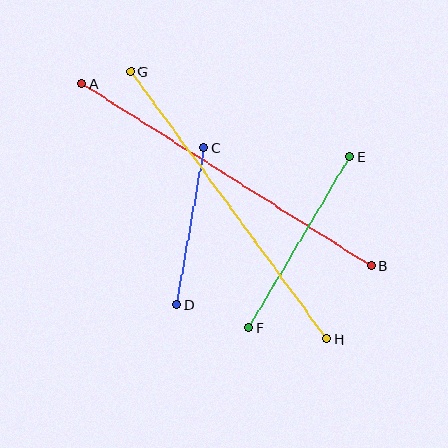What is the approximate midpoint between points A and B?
The midpoint is at approximately (226, 175) pixels.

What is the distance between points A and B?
The distance is approximately 342 pixels.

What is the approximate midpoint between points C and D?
The midpoint is at approximately (190, 226) pixels.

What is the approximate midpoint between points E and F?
The midpoint is at approximately (299, 242) pixels.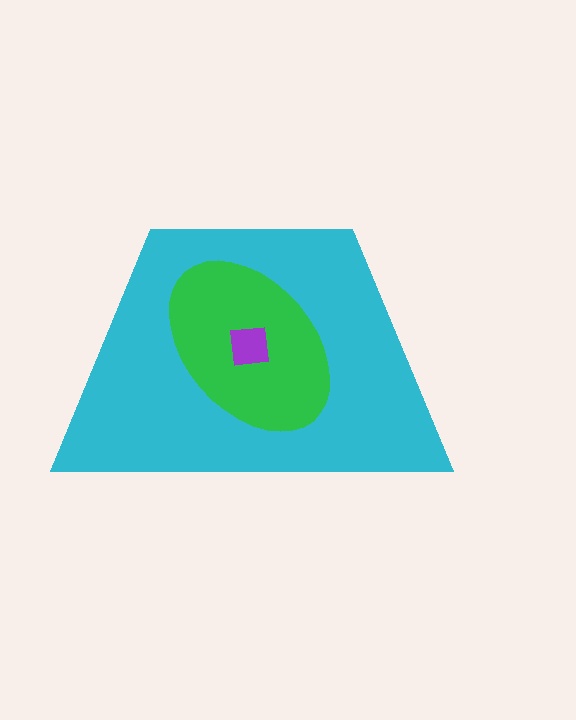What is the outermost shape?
The cyan trapezoid.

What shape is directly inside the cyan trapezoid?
The green ellipse.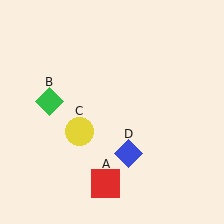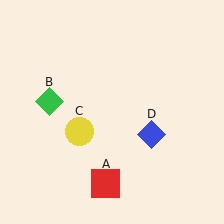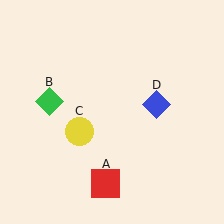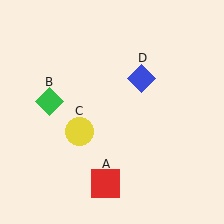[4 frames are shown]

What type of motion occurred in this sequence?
The blue diamond (object D) rotated counterclockwise around the center of the scene.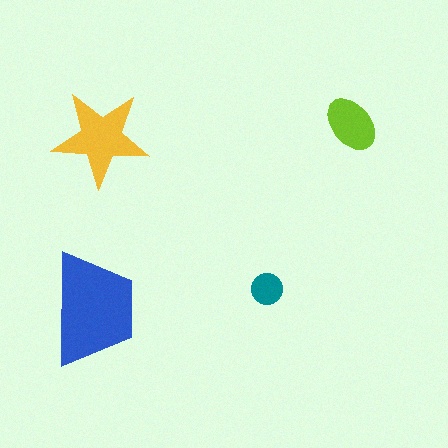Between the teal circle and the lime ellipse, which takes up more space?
The lime ellipse.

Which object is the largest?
The blue trapezoid.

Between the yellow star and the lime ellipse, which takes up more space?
The yellow star.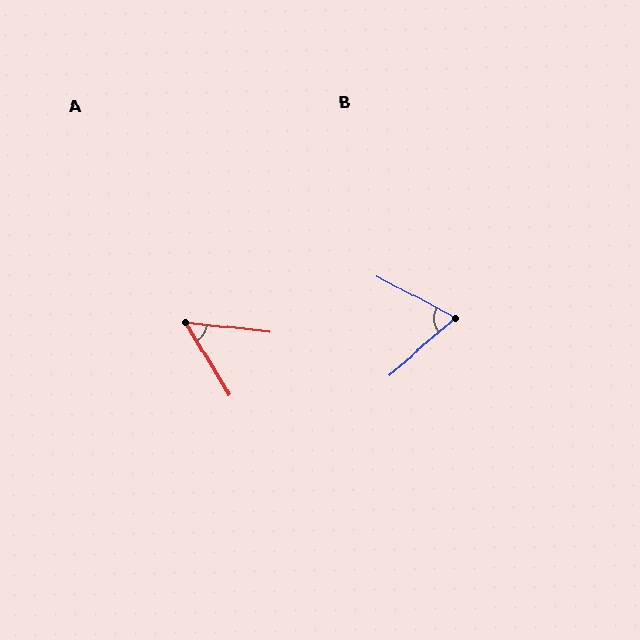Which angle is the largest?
B, at approximately 69 degrees.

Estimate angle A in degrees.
Approximately 52 degrees.